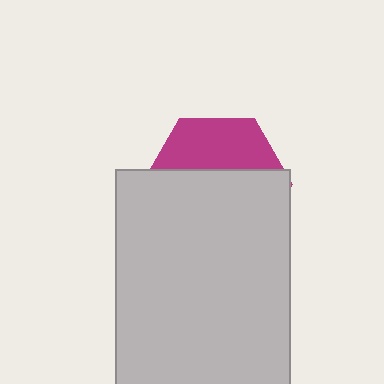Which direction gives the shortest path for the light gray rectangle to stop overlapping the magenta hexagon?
Moving down gives the shortest separation.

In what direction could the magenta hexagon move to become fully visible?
The magenta hexagon could move up. That would shift it out from behind the light gray rectangle entirely.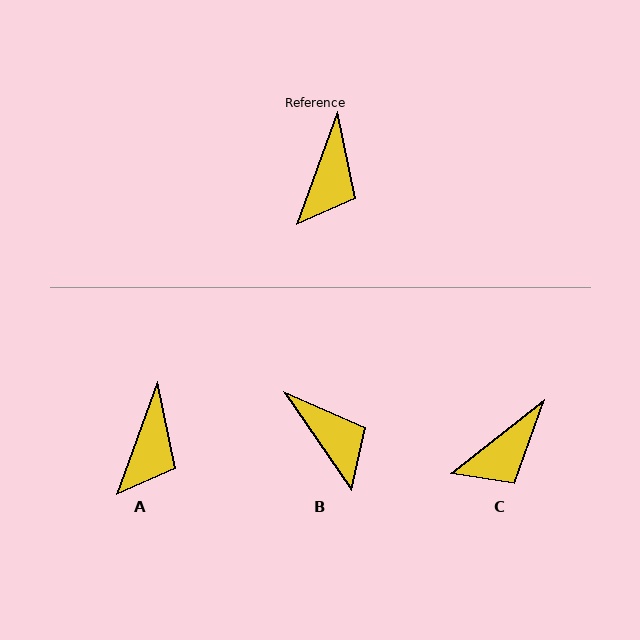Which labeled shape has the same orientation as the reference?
A.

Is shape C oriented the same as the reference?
No, it is off by about 32 degrees.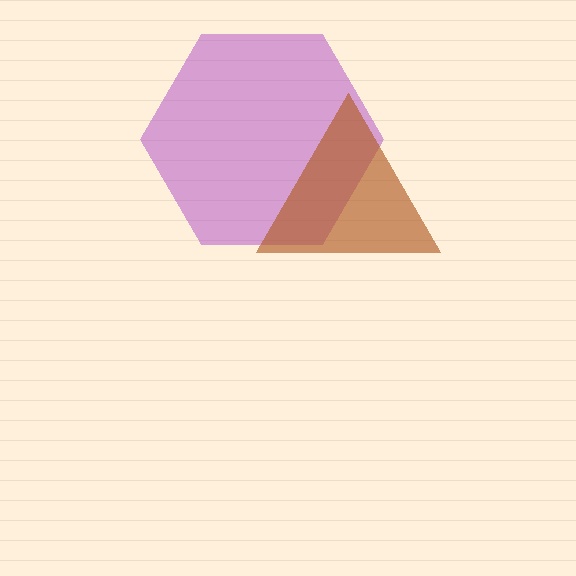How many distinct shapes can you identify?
There are 2 distinct shapes: a purple hexagon, a brown triangle.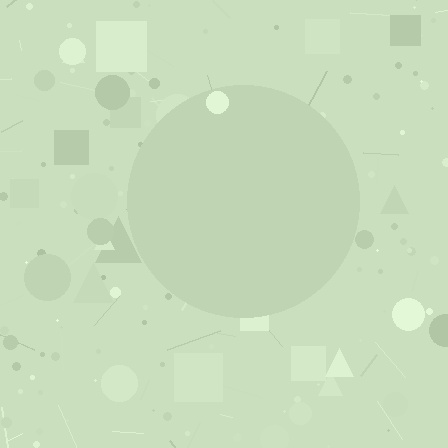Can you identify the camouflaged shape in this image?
The camouflaged shape is a circle.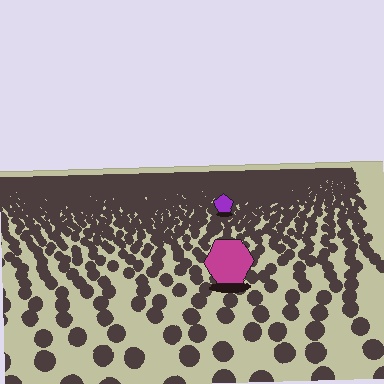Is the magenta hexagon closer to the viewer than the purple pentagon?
Yes. The magenta hexagon is closer — you can tell from the texture gradient: the ground texture is coarser near it.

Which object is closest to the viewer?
The magenta hexagon is closest. The texture marks near it are larger and more spread out.